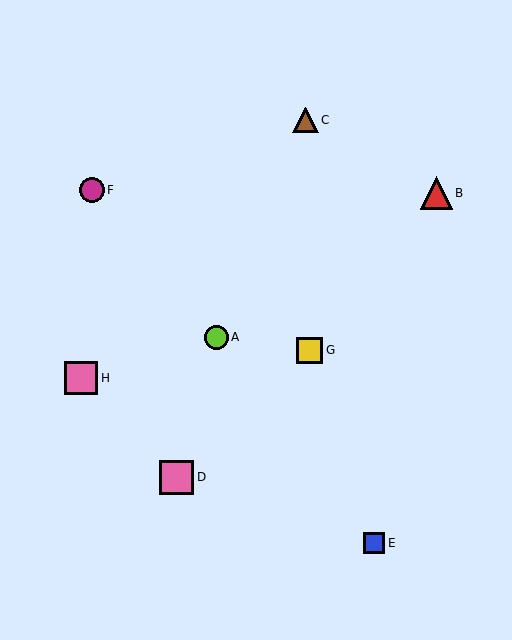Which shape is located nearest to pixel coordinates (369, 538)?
The blue square (labeled E) at (374, 543) is nearest to that location.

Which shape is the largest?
The pink square (labeled D) is the largest.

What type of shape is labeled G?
Shape G is a yellow square.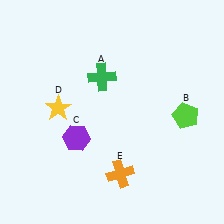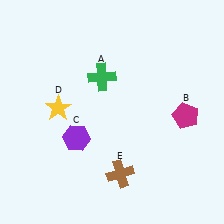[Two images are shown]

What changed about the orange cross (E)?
In Image 1, E is orange. In Image 2, it changed to brown.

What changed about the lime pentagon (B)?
In Image 1, B is lime. In Image 2, it changed to magenta.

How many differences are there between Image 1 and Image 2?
There are 2 differences between the two images.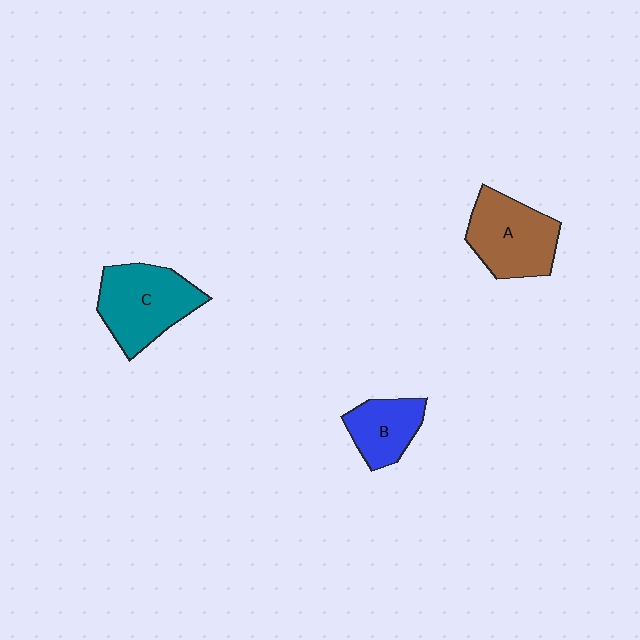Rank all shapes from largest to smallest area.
From largest to smallest: C (teal), A (brown), B (blue).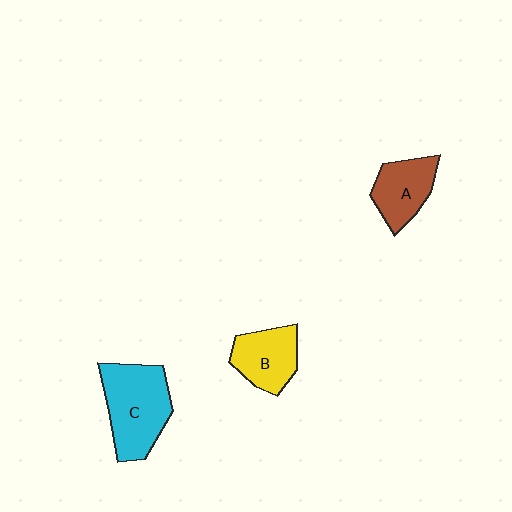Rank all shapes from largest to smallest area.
From largest to smallest: C (cyan), B (yellow), A (brown).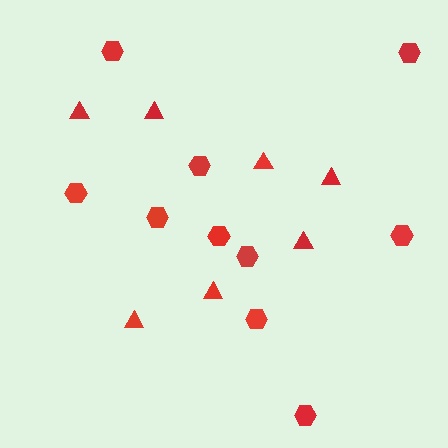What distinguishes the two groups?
There are 2 groups: one group of triangles (7) and one group of hexagons (10).